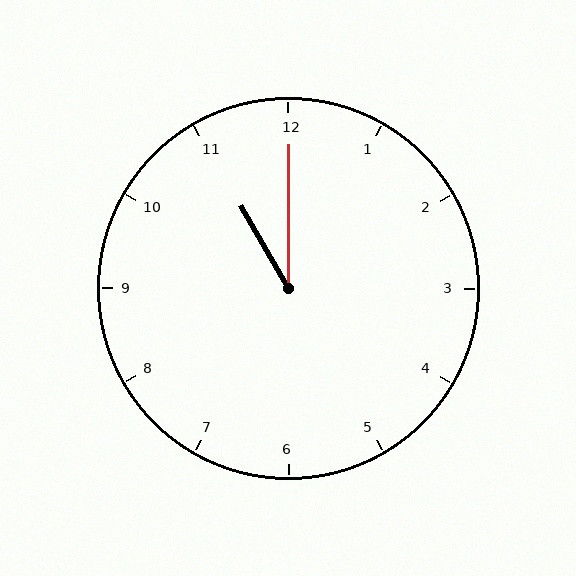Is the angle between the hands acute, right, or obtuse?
It is acute.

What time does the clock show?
11:00.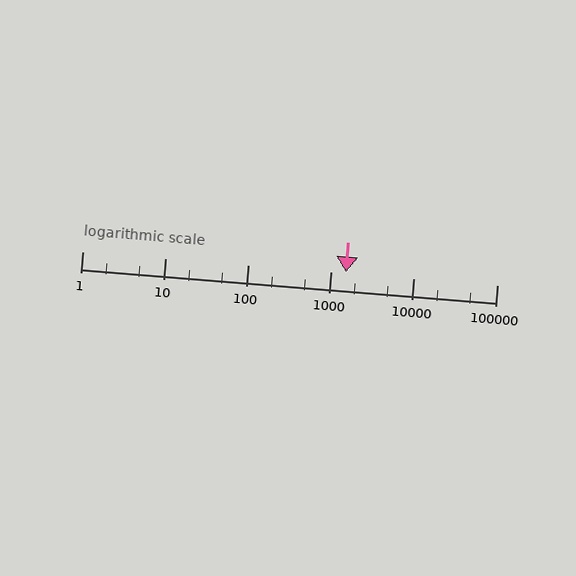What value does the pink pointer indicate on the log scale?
The pointer indicates approximately 1500.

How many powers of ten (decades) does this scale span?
The scale spans 5 decades, from 1 to 100000.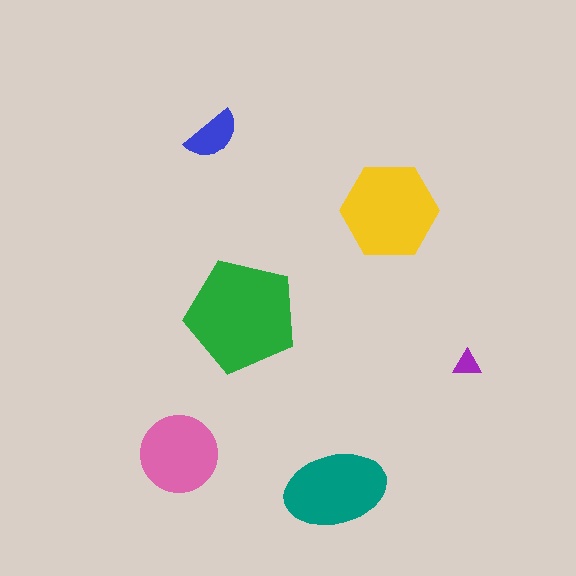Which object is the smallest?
The purple triangle.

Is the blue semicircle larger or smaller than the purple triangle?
Larger.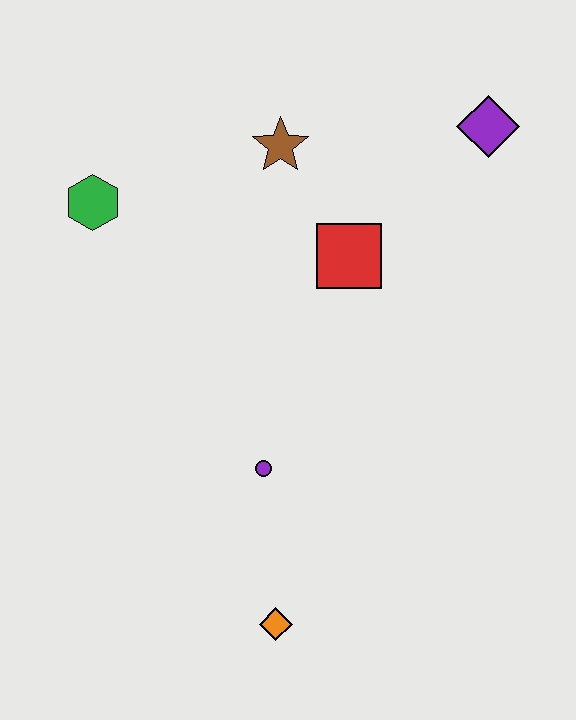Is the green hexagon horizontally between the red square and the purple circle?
No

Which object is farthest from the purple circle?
The purple diamond is farthest from the purple circle.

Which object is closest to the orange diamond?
The purple circle is closest to the orange diamond.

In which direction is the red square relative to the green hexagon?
The red square is to the right of the green hexagon.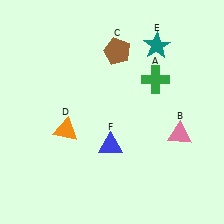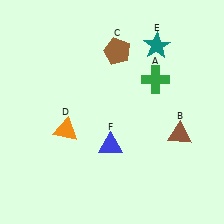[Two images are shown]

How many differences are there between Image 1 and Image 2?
There is 1 difference between the two images.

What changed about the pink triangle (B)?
In Image 1, B is pink. In Image 2, it changed to brown.